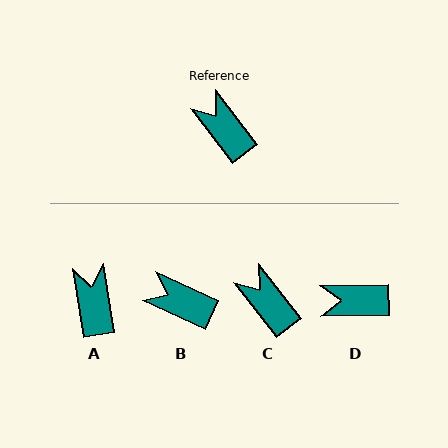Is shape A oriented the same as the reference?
No, it is off by about 29 degrees.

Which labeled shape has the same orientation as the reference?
C.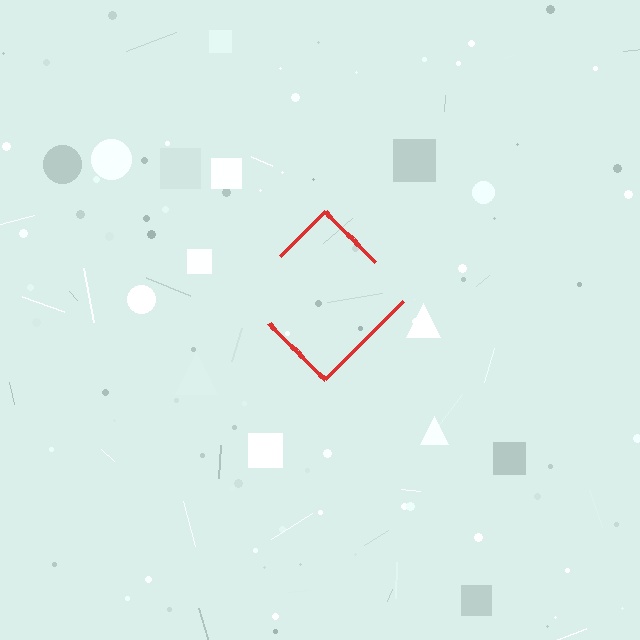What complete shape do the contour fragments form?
The contour fragments form a diamond.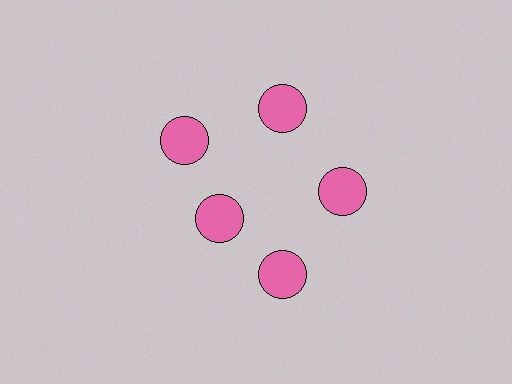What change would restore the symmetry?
The symmetry would be restored by moving it outward, back onto the ring so that all 5 circles sit at equal angles and equal distance from the center.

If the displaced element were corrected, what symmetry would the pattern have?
It would have 5-fold rotational symmetry — the pattern would map onto itself every 72 degrees.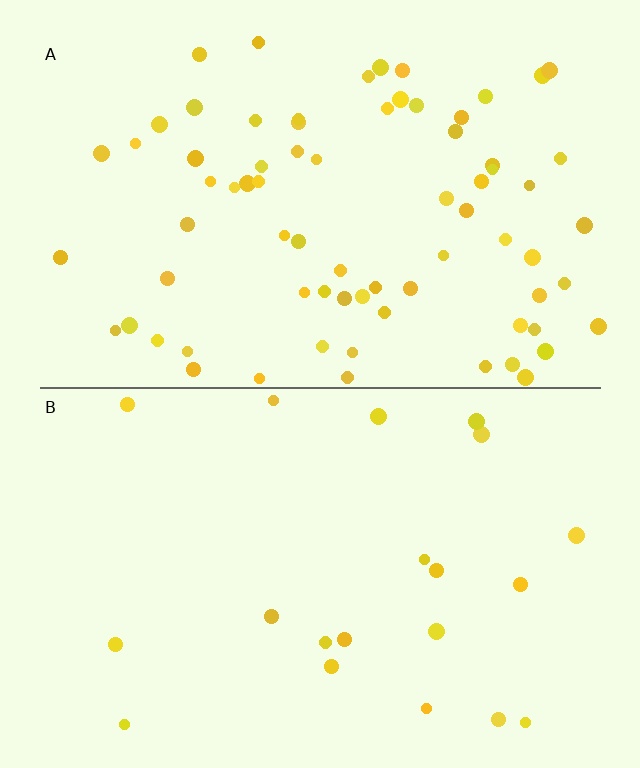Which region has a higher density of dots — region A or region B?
A (the top).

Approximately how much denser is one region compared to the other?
Approximately 3.6× — region A over region B.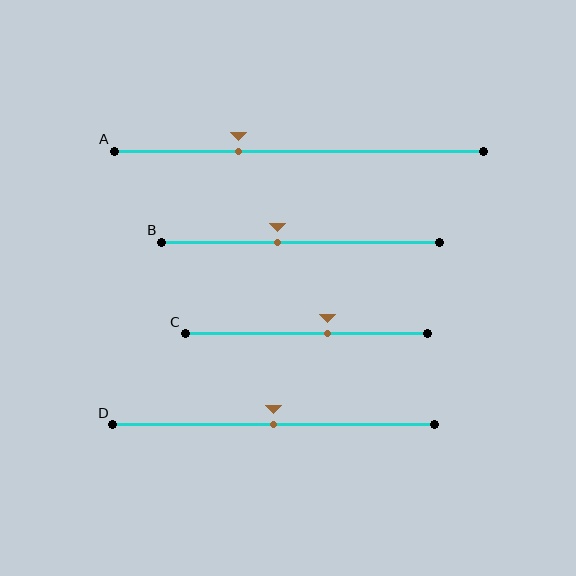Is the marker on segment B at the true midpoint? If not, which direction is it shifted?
No, the marker on segment B is shifted to the left by about 8% of the segment length.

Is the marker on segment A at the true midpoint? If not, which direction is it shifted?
No, the marker on segment A is shifted to the left by about 16% of the segment length.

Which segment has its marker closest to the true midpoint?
Segment D has its marker closest to the true midpoint.